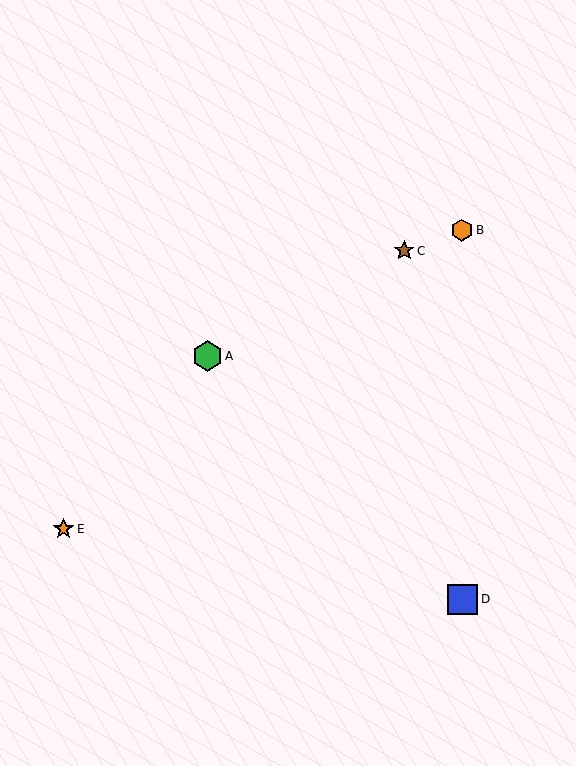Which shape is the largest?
The blue square (labeled D) is the largest.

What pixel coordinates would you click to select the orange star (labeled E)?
Click at (64, 529) to select the orange star E.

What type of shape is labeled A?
Shape A is a green hexagon.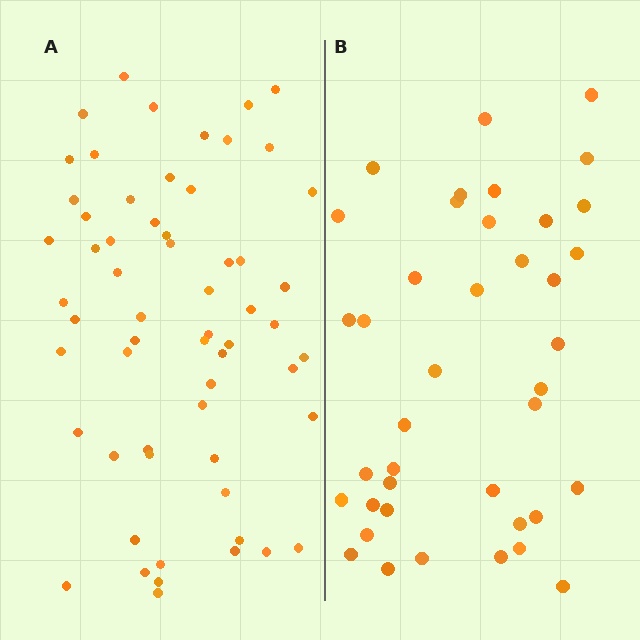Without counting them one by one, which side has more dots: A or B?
Region A (the left region) has more dots.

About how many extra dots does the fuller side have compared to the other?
Region A has approximately 20 more dots than region B.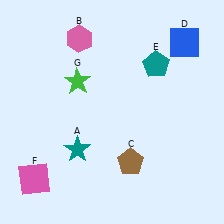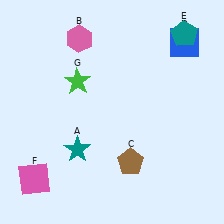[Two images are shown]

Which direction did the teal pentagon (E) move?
The teal pentagon (E) moved up.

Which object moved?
The teal pentagon (E) moved up.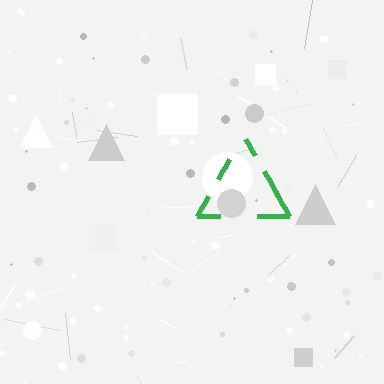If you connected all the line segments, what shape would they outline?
They would outline a triangle.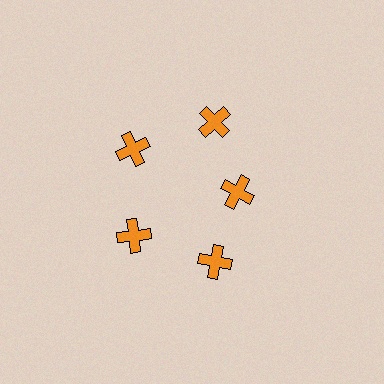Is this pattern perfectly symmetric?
No. The 5 orange crosses are arranged in a ring, but one element near the 3 o'clock position is pulled inward toward the center, breaking the 5-fold rotational symmetry.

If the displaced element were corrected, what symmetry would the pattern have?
It would have 5-fold rotational symmetry — the pattern would map onto itself every 72 degrees.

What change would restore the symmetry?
The symmetry would be restored by moving it outward, back onto the ring so that all 5 crosses sit at equal angles and equal distance from the center.